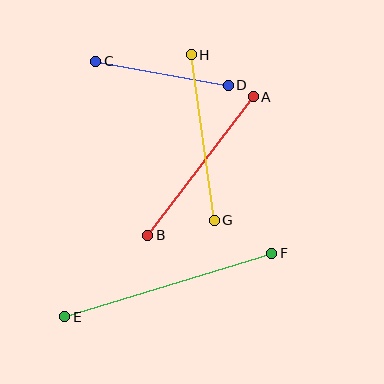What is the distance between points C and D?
The distance is approximately 135 pixels.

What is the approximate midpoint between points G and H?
The midpoint is at approximately (203, 137) pixels.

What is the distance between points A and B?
The distance is approximately 174 pixels.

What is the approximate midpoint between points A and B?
The midpoint is at approximately (201, 166) pixels.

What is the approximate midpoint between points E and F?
The midpoint is at approximately (168, 285) pixels.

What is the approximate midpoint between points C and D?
The midpoint is at approximately (162, 73) pixels.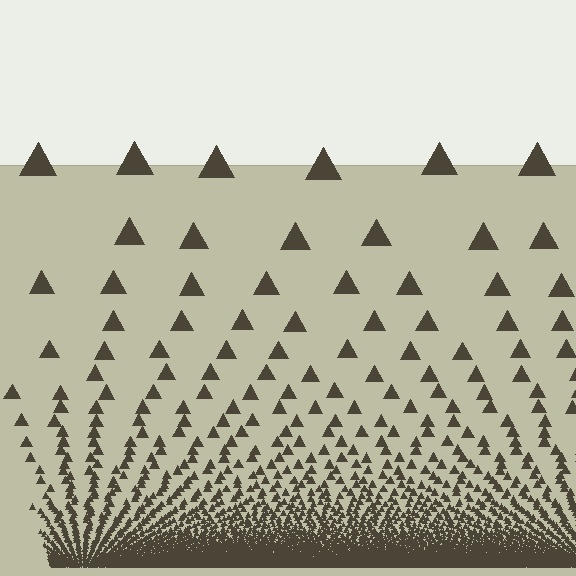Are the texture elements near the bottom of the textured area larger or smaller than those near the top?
Smaller. The gradient is inverted — elements near the bottom are smaller and denser.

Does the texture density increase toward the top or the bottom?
Density increases toward the bottom.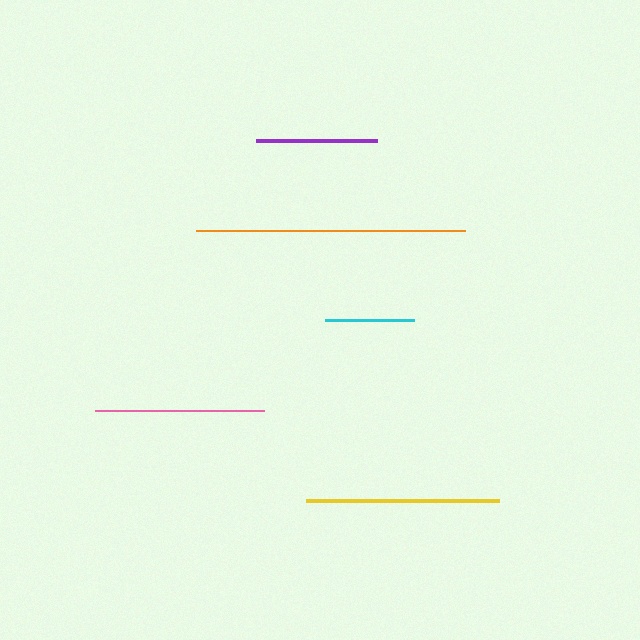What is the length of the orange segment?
The orange segment is approximately 269 pixels long.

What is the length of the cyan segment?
The cyan segment is approximately 90 pixels long.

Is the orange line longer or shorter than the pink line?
The orange line is longer than the pink line.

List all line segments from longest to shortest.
From longest to shortest: orange, yellow, pink, purple, cyan.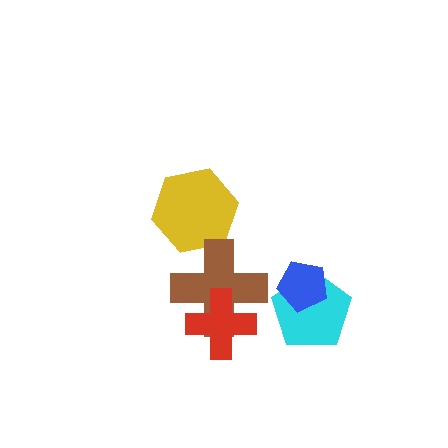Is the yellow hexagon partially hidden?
Yes, it is partially covered by another shape.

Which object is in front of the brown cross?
The red cross is in front of the brown cross.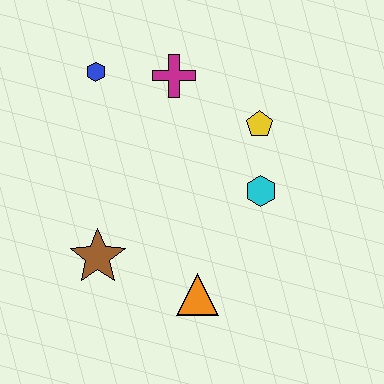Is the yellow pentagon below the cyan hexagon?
No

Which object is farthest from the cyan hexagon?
The blue hexagon is farthest from the cyan hexagon.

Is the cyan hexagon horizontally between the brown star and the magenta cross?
No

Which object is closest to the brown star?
The orange triangle is closest to the brown star.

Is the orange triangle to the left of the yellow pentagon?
Yes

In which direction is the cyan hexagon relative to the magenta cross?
The cyan hexagon is below the magenta cross.